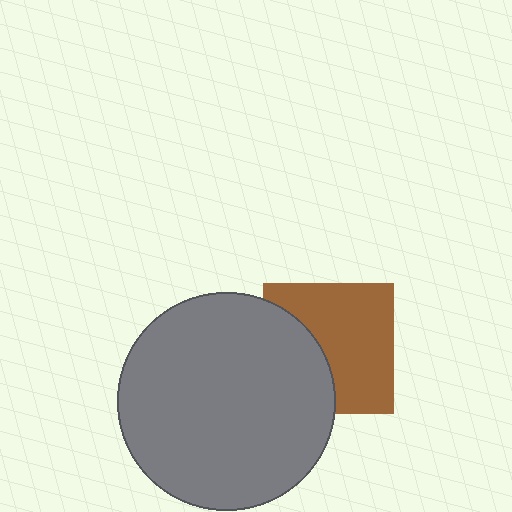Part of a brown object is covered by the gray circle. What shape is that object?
It is a square.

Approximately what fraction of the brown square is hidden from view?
Roughly 37% of the brown square is hidden behind the gray circle.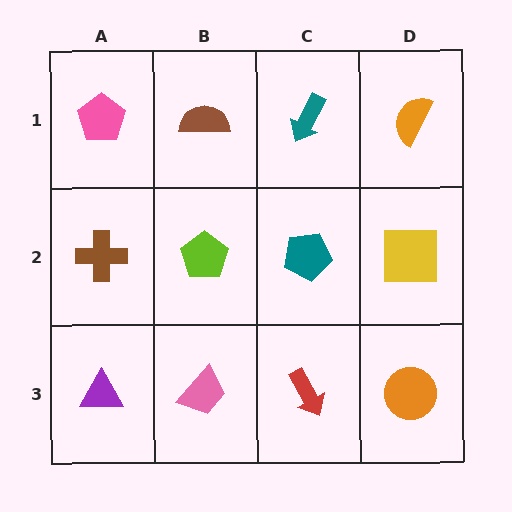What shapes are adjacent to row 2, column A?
A pink pentagon (row 1, column A), a purple triangle (row 3, column A), a lime pentagon (row 2, column B).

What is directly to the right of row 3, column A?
A pink trapezoid.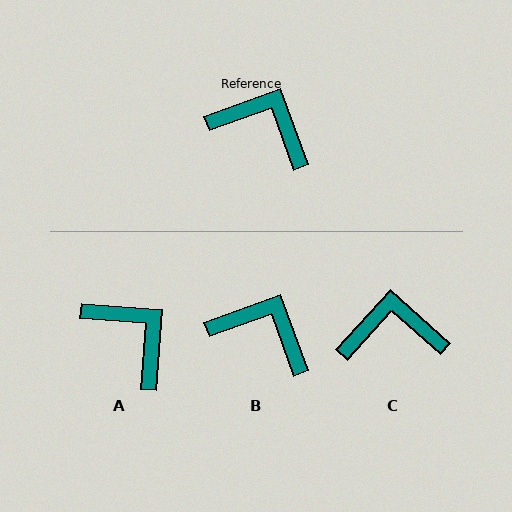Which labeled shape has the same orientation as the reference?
B.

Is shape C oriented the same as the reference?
No, it is off by about 28 degrees.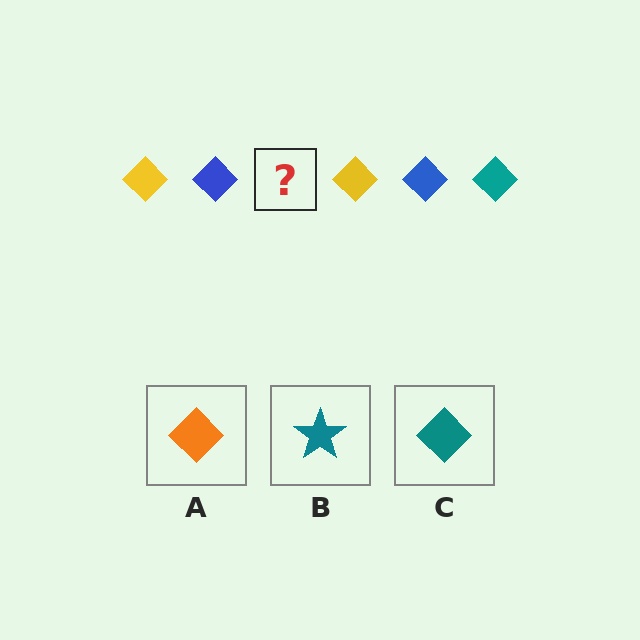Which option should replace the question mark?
Option C.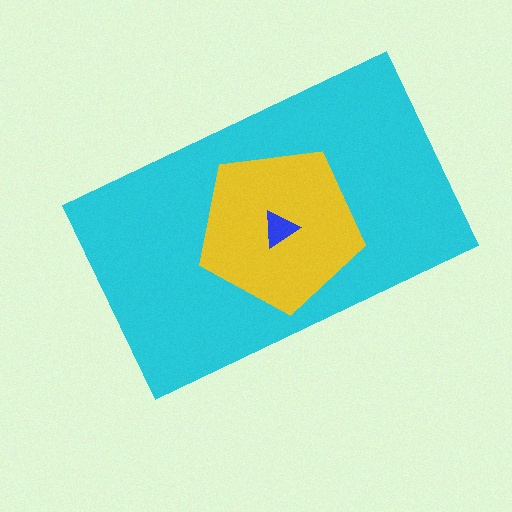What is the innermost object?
The blue triangle.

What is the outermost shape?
The cyan rectangle.